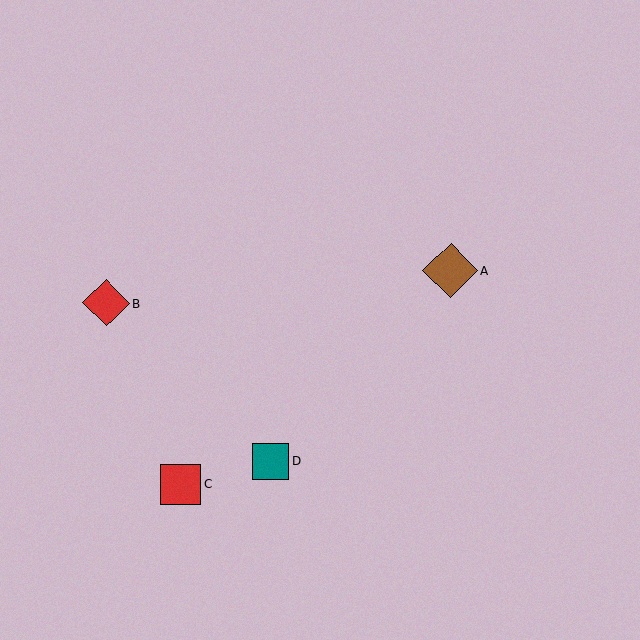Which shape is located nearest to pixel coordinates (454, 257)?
The brown diamond (labeled A) at (450, 271) is nearest to that location.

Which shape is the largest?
The brown diamond (labeled A) is the largest.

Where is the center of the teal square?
The center of the teal square is at (271, 461).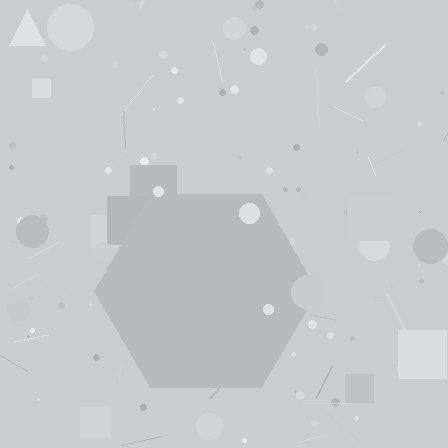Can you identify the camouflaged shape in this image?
The camouflaged shape is a hexagon.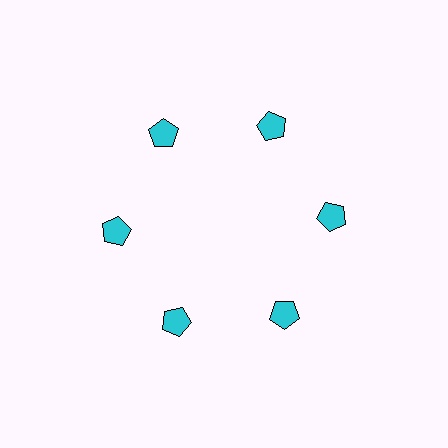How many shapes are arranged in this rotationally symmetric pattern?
There are 6 shapes, arranged in 6 groups of 1.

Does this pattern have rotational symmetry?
Yes, this pattern has 6-fold rotational symmetry. It looks the same after rotating 60 degrees around the center.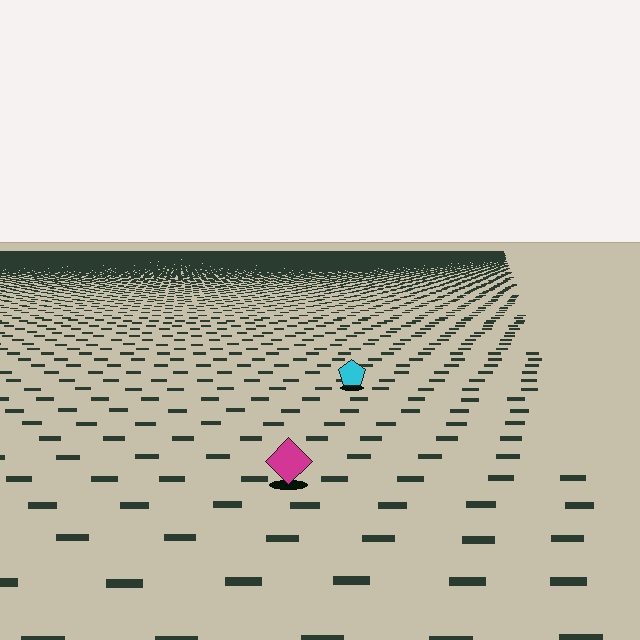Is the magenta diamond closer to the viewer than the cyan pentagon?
Yes. The magenta diamond is closer — you can tell from the texture gradient: the ground texture is coarser near it.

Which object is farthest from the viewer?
The cyan pentagon is farthest from the viewer. It appears smaller and the ground texture around it is denser.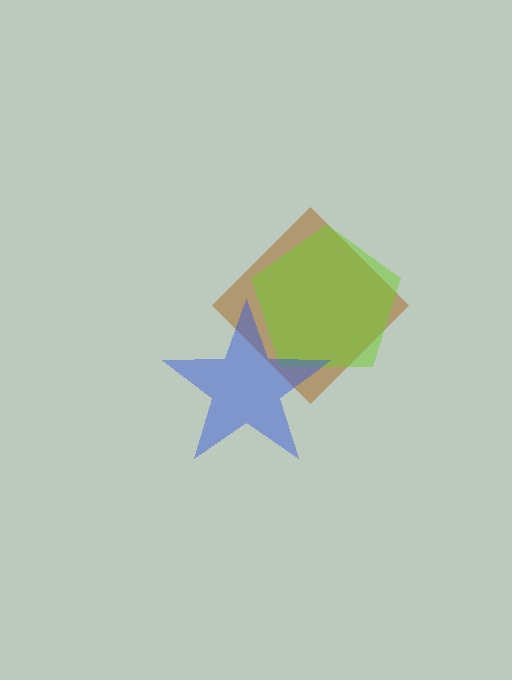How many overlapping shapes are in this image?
There are 3 overlapping shapes in the image.